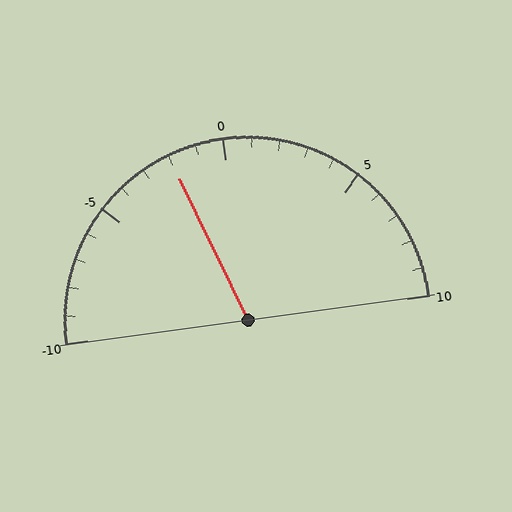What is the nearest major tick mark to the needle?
The nearest major tick mark is 0.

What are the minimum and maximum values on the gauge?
The gauge ranges from -10 to 10.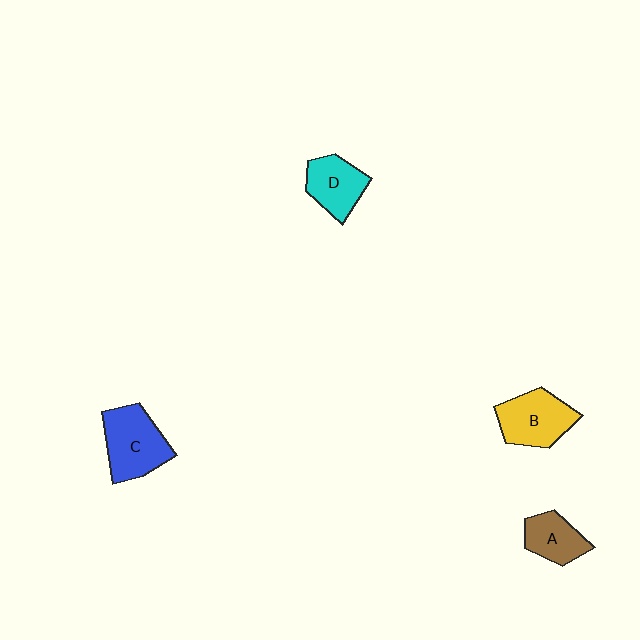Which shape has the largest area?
Shape C (blue).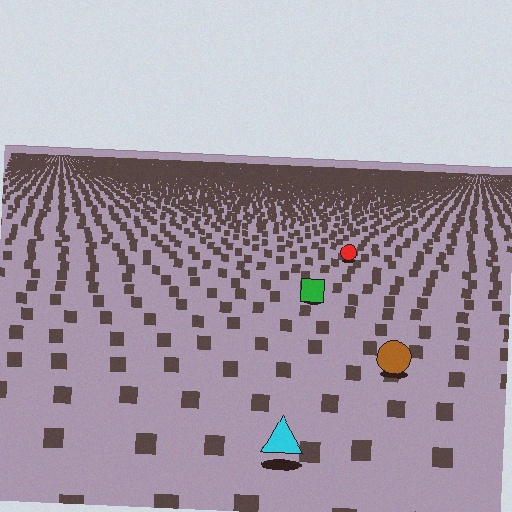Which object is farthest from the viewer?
The red circle is farthest from the viewer. It appears smaller and the ground texture around it is denser.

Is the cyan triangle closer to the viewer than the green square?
Yes. The cyan triangle is closer — you can tell from the texture gradient: the ground texture is coarser near it.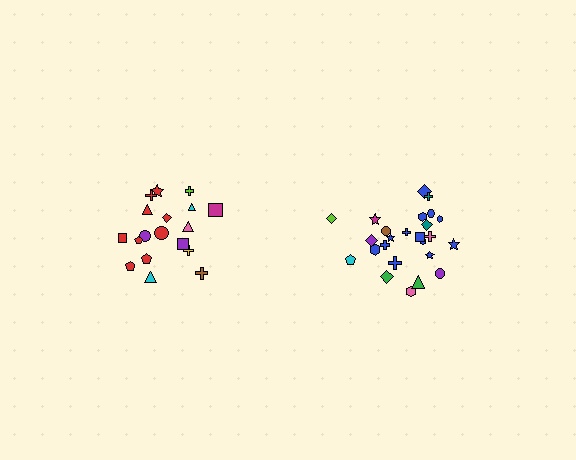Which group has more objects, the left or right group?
The right group.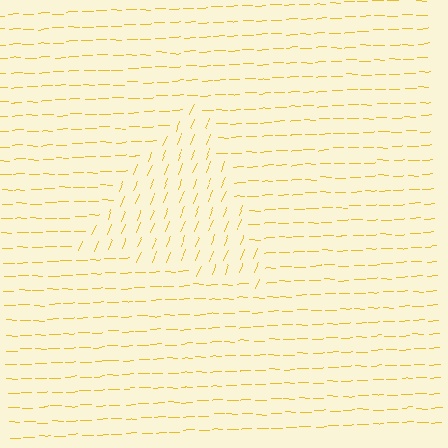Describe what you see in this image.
The image is filled with small yellow line segments. A triangle region in the image has lines oriented differently from the surrounding lines, creating a visible texture boundary.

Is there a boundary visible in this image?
Yes, there is a texture boundary formed by a change in line orientation.